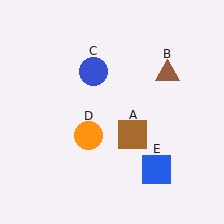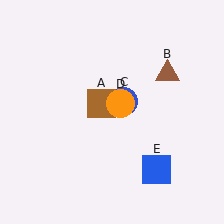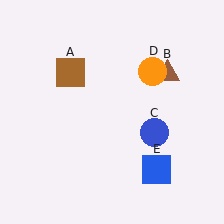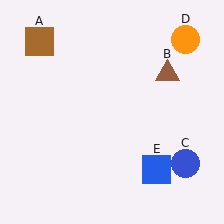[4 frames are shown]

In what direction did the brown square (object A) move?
The brown square (object A) moved up and to the left.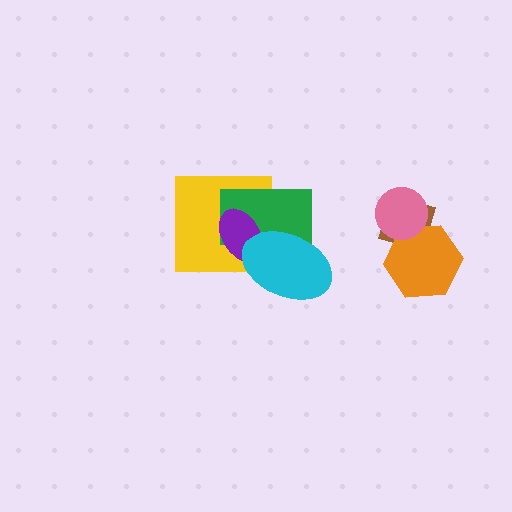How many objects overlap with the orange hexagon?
2 objects overlap with the orange hexagon.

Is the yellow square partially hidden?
Yes, it is partially covered by another shape.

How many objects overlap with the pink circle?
2 objects overlap with the pink circle.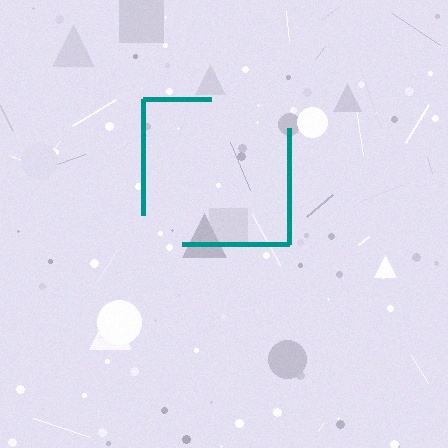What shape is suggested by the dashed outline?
The dashed outline suggests a square.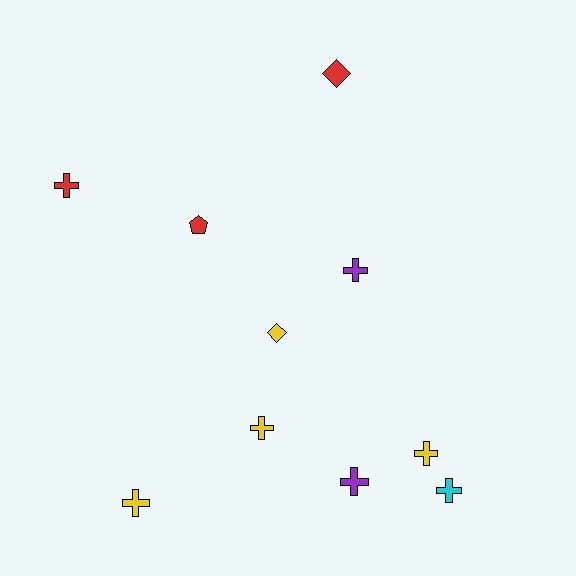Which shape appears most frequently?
Cross, with 7 objects.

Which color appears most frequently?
Yellow, with 4 objects.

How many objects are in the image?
There are 10 objects.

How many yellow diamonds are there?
There is 1 yellow diamond.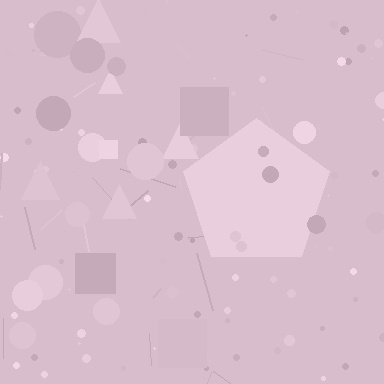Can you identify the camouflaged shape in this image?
The camouflaged shape is a pentagon.